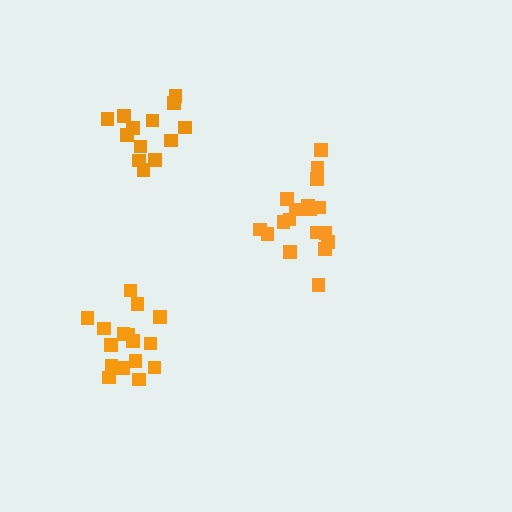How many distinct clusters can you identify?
There are 3 distinct clusters.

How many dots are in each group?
Group 1: 19 dots, Group 2: 16 dots, Group 3: 13 dots (48 total).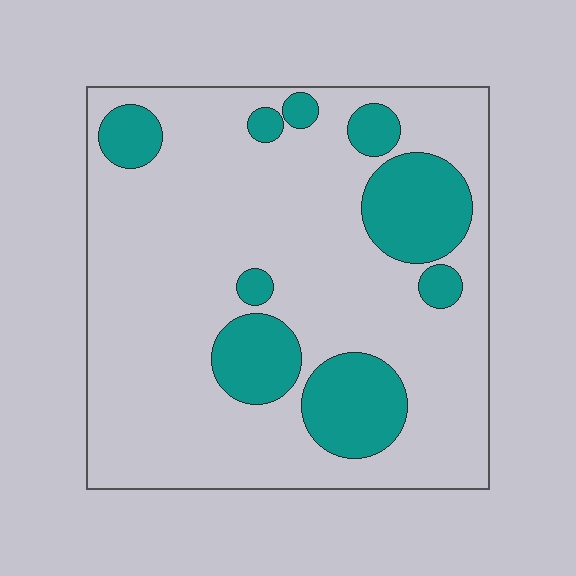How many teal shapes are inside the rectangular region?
9.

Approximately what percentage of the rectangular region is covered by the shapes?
Approximately 20%.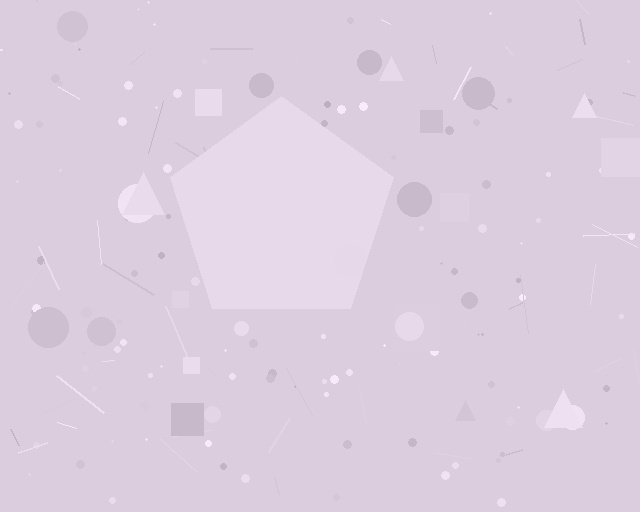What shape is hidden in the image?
A pentagon is hidden in the image.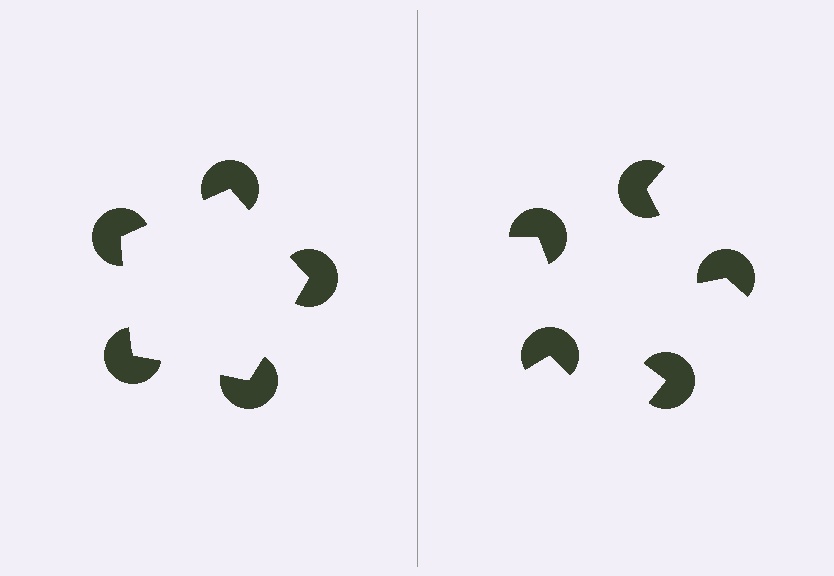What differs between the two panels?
The pac-man discs are positioned identically on both sides; only the wedge orientations differ. On the left they align to a pentagon; on the right they are misaligned.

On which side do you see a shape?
An illusory pentagon appears on the left side. On the right side the wedge cuts are rotated, so no coherent shape forms.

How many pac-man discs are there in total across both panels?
10 — 5 on each side.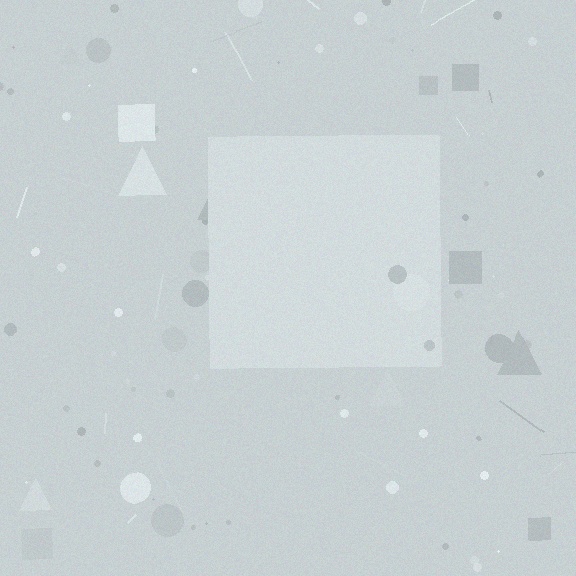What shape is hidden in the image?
A square is hidden in the image.